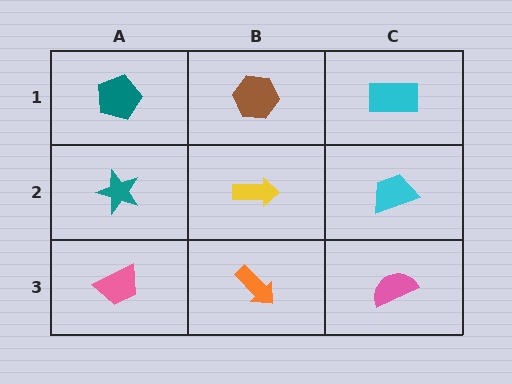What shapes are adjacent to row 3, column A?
A teal star (row 2, column A), an orange arrow (row 3, column B).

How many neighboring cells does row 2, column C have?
3.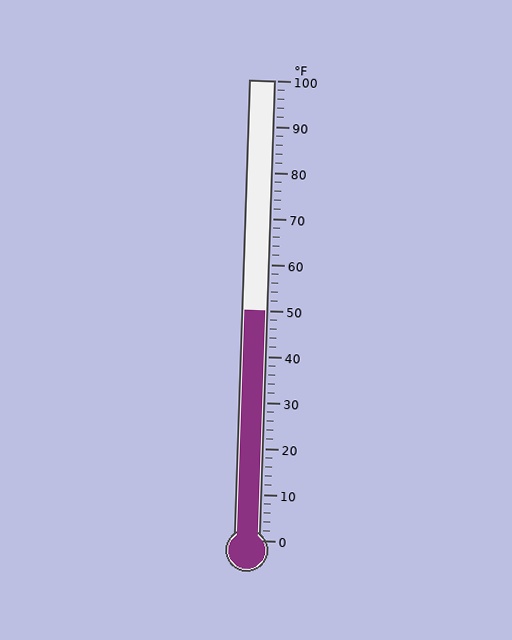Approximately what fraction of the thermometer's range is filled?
The thermometer is filled to approximately 50% of its range.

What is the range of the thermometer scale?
The thermometer scale ranges from 0°F to 100°F.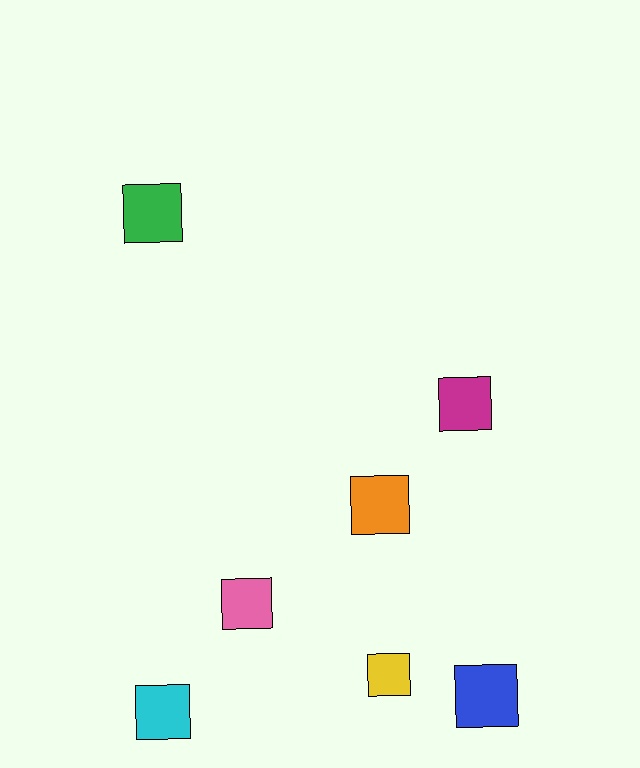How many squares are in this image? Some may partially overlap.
There are 7 squares.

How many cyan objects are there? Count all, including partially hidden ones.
There is 1 cyan object.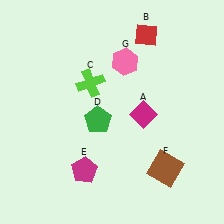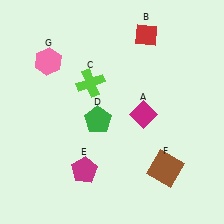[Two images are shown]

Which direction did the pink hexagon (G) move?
The pink hexagon (G) moved left.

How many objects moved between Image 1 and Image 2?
1 object moved between the two images.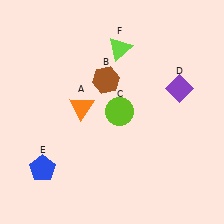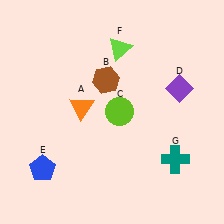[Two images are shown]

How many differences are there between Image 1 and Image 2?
There is 1 difference between the two images.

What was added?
A teal cross (G) was added in Image 2.